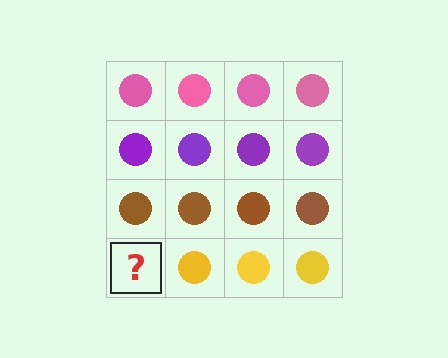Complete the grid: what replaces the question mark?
The question mark should be replaced with a yellow circle.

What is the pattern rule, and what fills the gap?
The rule is that each row has a consistent color. The gap should be filled with a yellow circle.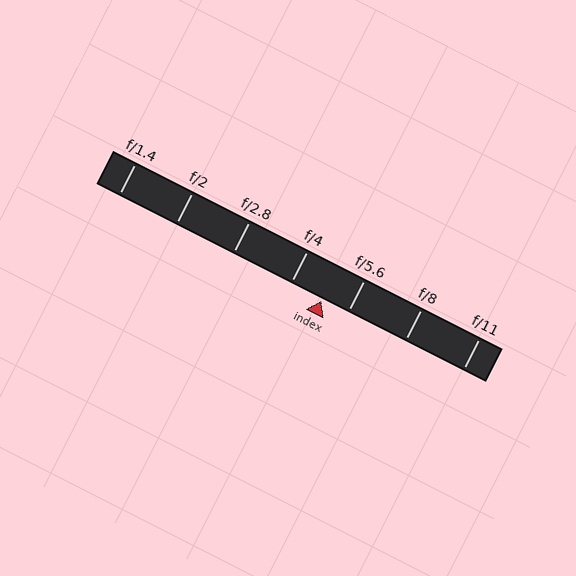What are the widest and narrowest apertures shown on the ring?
The widest aperture shown is f/1.4 and the narrowest is f/11.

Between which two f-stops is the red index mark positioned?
The index mark is between f/4 and f/5.6.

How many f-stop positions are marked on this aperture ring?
There are 7 f-stop positions marked.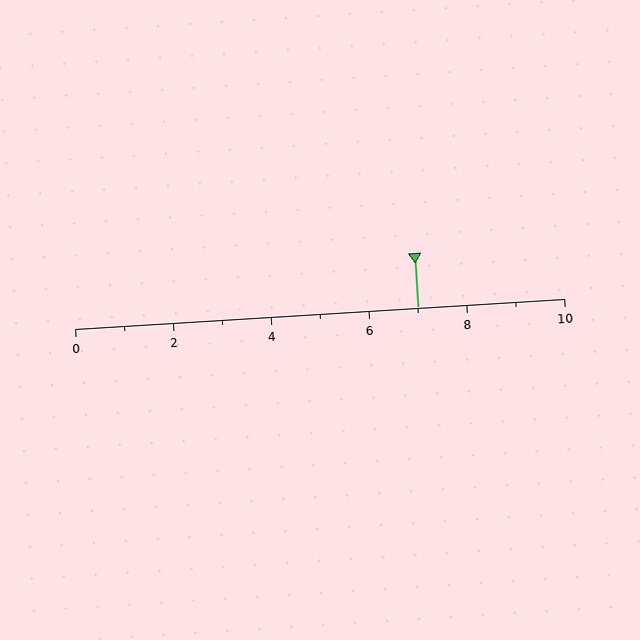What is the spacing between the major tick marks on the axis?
The major ticks are spaced 2 apart.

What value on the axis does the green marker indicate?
The marker indicates approximately 7.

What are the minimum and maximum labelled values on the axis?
The axis runs from 0 to 10.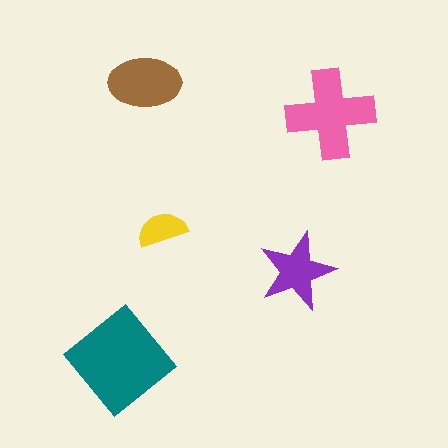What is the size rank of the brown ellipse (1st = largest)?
3rd.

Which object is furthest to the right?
The pink cross is rightmost.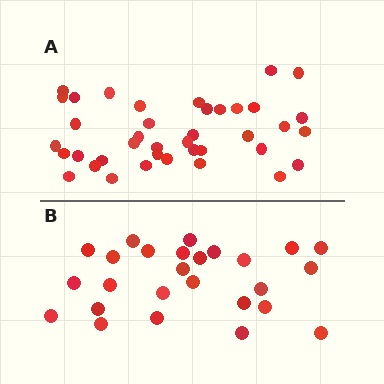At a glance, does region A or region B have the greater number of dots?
Region A (the top region) has more dots.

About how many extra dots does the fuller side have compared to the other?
Region A has approximately 15 more dots than region B.